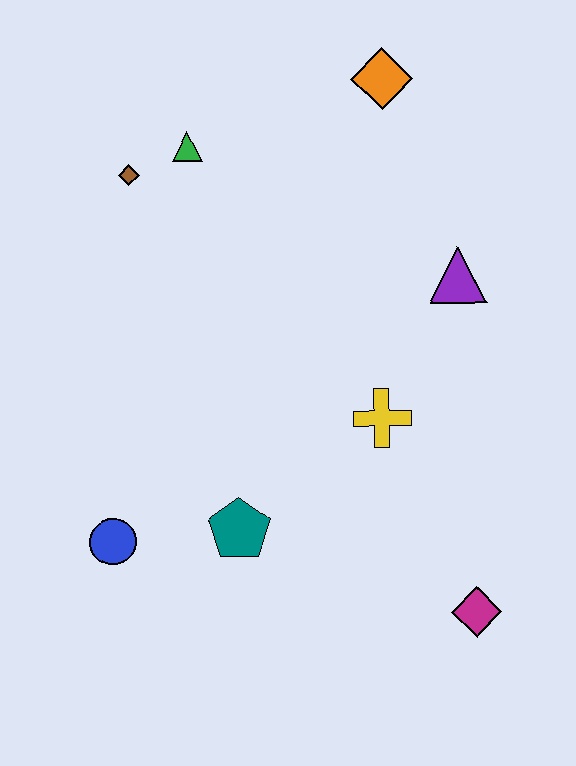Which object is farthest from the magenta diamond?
The brown diamond is farthest from the magenta diamond.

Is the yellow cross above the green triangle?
No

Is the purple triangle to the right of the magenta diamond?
No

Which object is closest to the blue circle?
The teal pentagon is closest to the blue circle.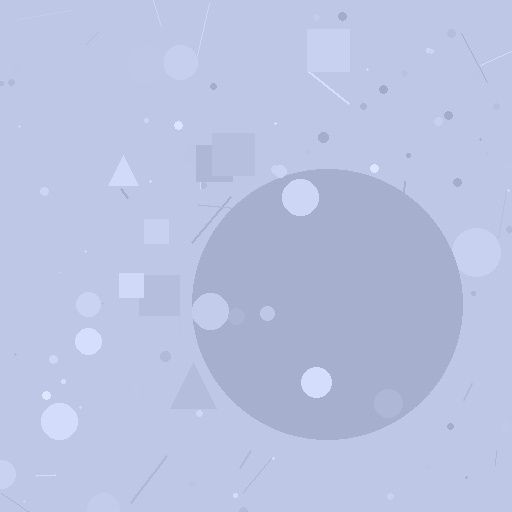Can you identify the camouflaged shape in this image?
The camouflaged shape is a circle.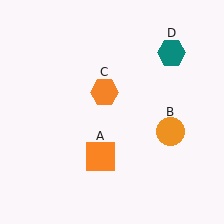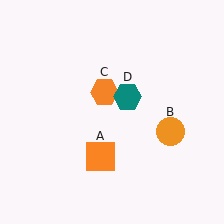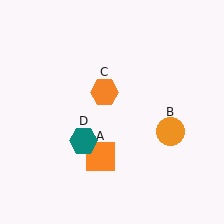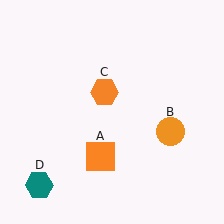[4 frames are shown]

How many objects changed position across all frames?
1 object changed position: teal hexagon (object D).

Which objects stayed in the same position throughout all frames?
Orange square (object A) and orange circle (object B) and orange hexagon (object C) remained stationary.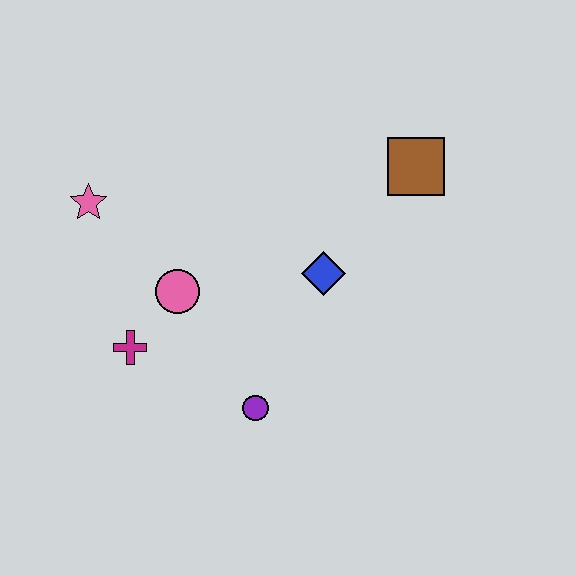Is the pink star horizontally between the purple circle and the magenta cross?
No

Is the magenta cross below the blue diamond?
Yes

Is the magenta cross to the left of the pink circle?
Yes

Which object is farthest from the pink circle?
The brown square is farthest from the pink circle.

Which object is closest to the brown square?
The blue diamond is closest to the brown square.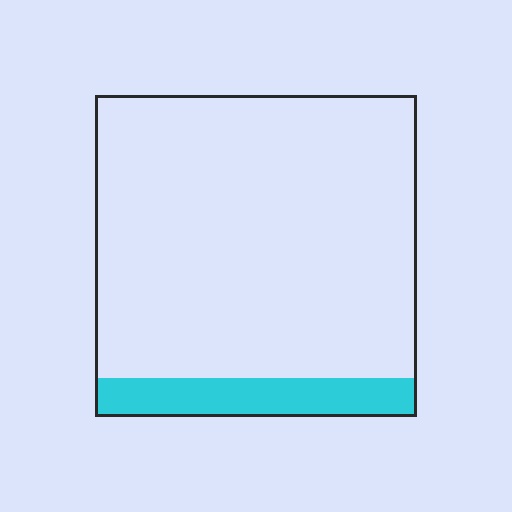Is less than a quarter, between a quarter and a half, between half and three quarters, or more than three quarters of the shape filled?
Less than a quarter.